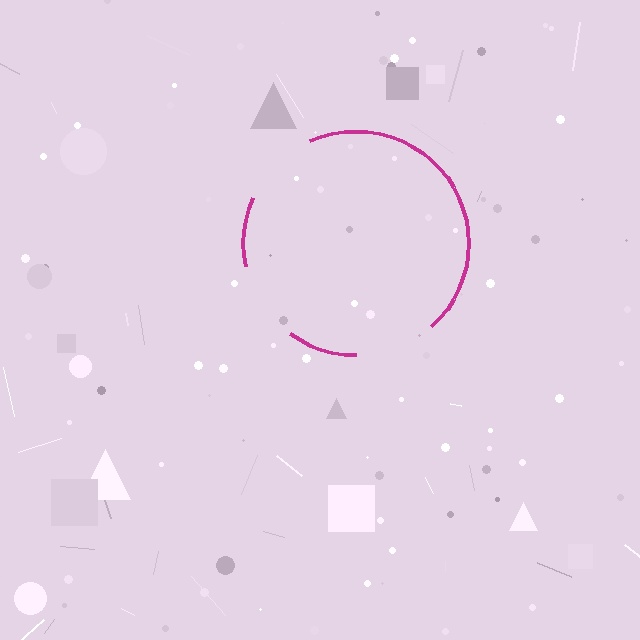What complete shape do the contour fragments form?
The contour fragments form a circle.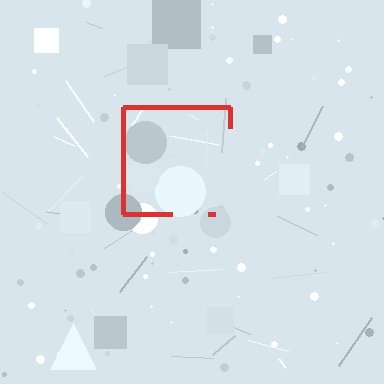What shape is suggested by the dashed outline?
The dashed outline suggests a square.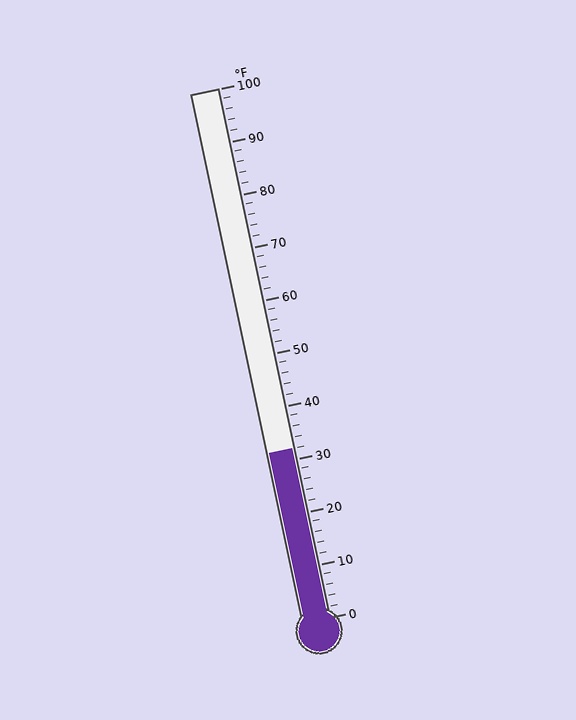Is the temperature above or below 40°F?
The temperature is below 40°F.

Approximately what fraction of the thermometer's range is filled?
The thermometer is filled to approximately 30% of its range.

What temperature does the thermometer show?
The thermometer shows approximately 32°F.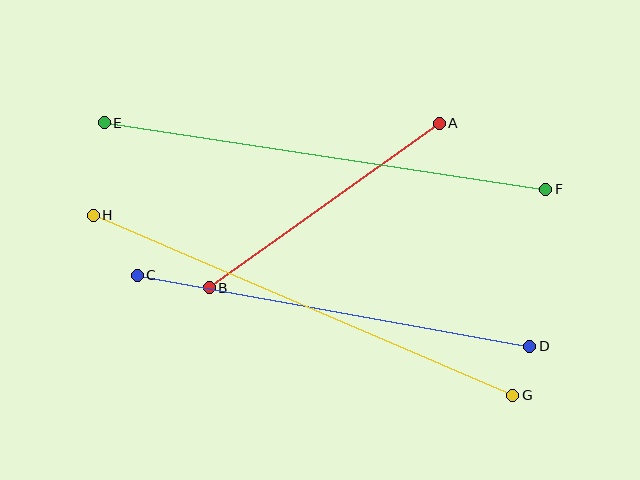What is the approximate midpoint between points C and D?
The midpoint is at approximately (333, 311) pixels.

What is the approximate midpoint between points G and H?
The midpoint is at approximately (303, 305) pixels.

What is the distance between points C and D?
The distance is approximately 399 pixels.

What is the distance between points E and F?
The distance is approximately 446 pixels.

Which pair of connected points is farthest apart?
Points G and H are farthest apart.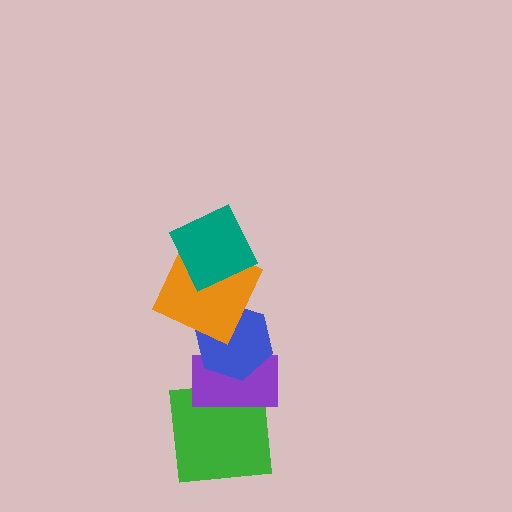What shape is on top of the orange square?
The teal square is on top of the orange square.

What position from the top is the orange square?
The orange square is 2nd from the top.